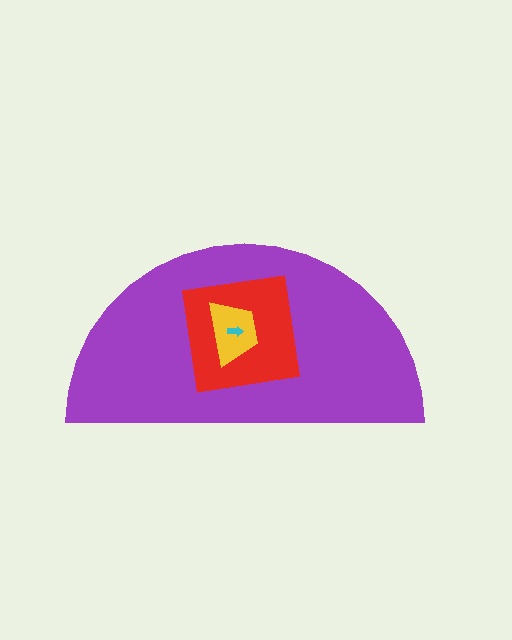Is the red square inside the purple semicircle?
Yes.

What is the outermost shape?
The purple semicircle.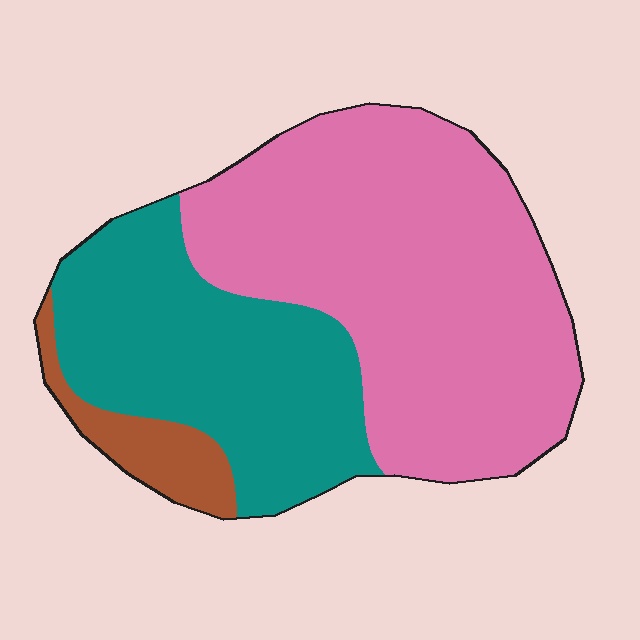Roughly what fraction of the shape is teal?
Teal takes up between a third and a half of the shape.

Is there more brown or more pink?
Pink.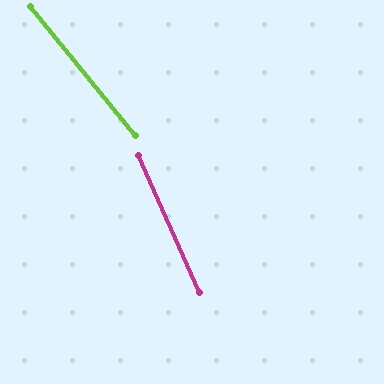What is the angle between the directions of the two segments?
Approximately 15 degrees.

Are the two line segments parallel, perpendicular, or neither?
Neither parallel nor perpendicular — they differ by about 15°.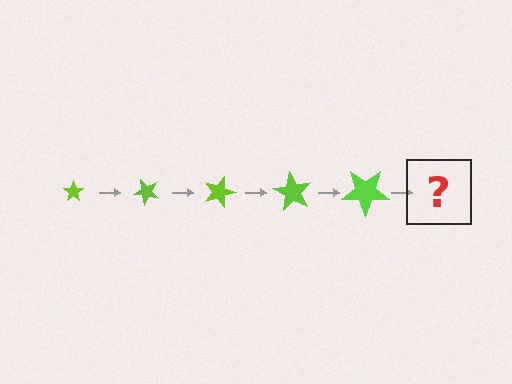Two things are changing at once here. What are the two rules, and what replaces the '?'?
The two rules are that the star grows larger each step and it rotates 45 degrees each step. The '?' should be a star, larger than the previous one and rotated 225 degrees from the start.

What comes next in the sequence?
The next element should be a star, larger than the previous one and rotated 225 degrees from the start.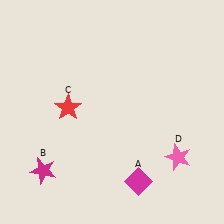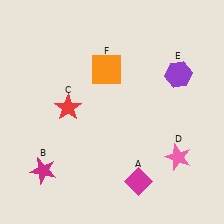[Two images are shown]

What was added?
A purple hexagon (E), an orange square (F) were added in Image 2.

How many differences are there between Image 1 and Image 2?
There are 2 differences between the two images.